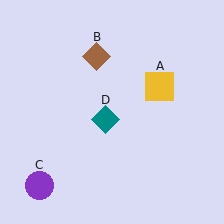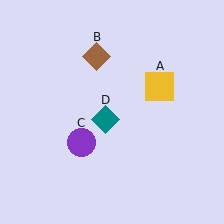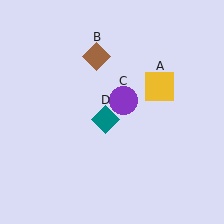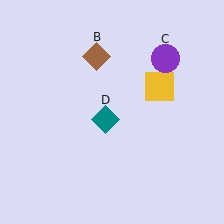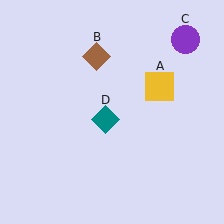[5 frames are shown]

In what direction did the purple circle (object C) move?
The purple circle (object C) moved up and to the right.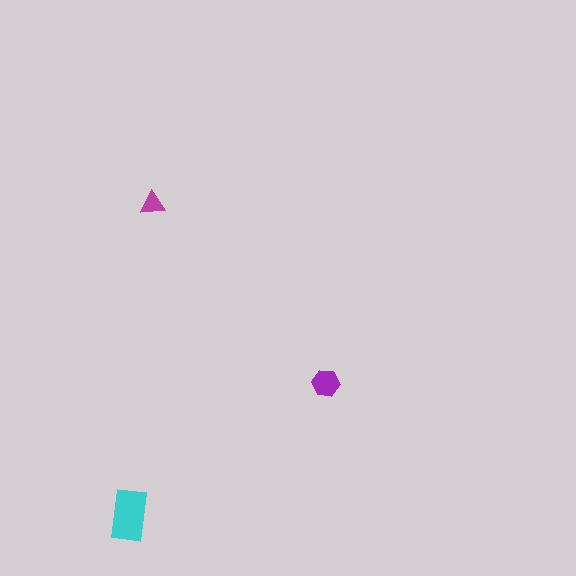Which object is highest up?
The magenta triangle is topmost.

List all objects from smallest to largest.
The magenta triangle, the purple hexagon, the cyan rectangle.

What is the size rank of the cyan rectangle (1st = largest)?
1st.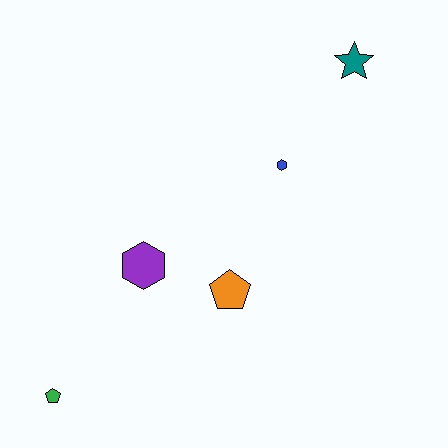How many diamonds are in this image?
There are no diamonds.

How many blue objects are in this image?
There is 1 blue object.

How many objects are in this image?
There are 5 objects.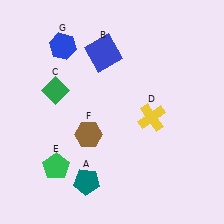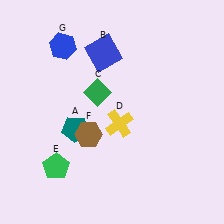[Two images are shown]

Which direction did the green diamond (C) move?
The green diamond (C) moved right.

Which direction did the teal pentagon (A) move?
The teal pentagon (A) moved up.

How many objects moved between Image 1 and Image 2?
3 objects moved between the two images.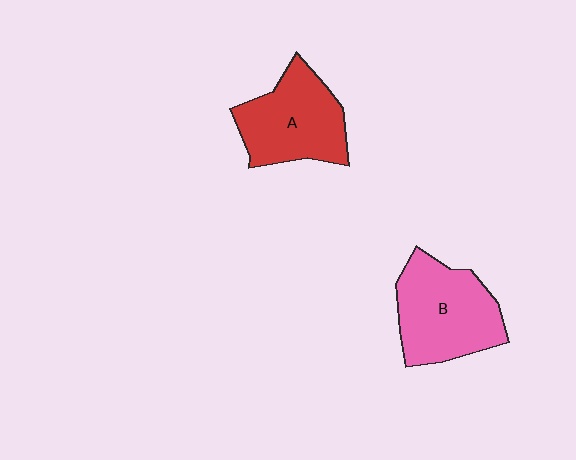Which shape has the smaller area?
Shape A (red).